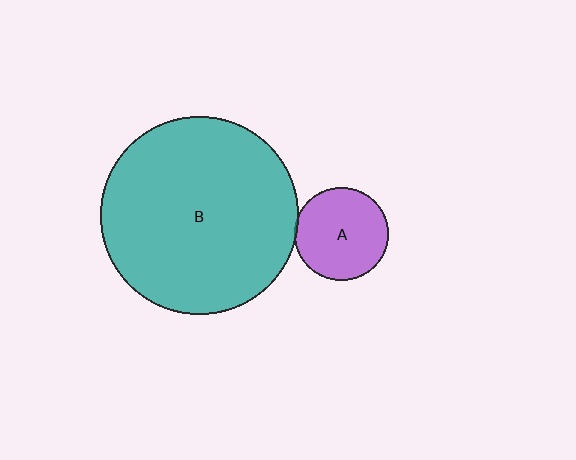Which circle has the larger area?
Circle B (teal).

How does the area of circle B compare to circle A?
Approximately 4.5 times.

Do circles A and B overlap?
Yes.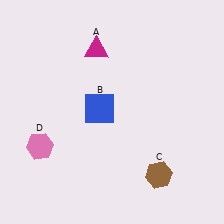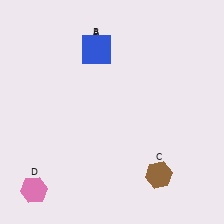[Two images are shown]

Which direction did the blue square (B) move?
The blue square (B) moved up.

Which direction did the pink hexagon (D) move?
The pink hexagon (D) moved down.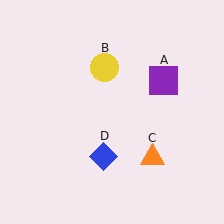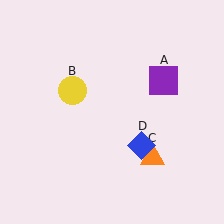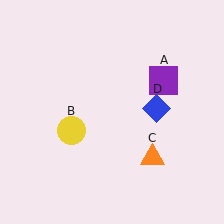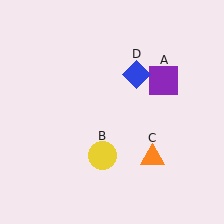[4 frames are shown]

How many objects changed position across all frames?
2 objects changed position: yellow circle (object B), blue diamond (object D).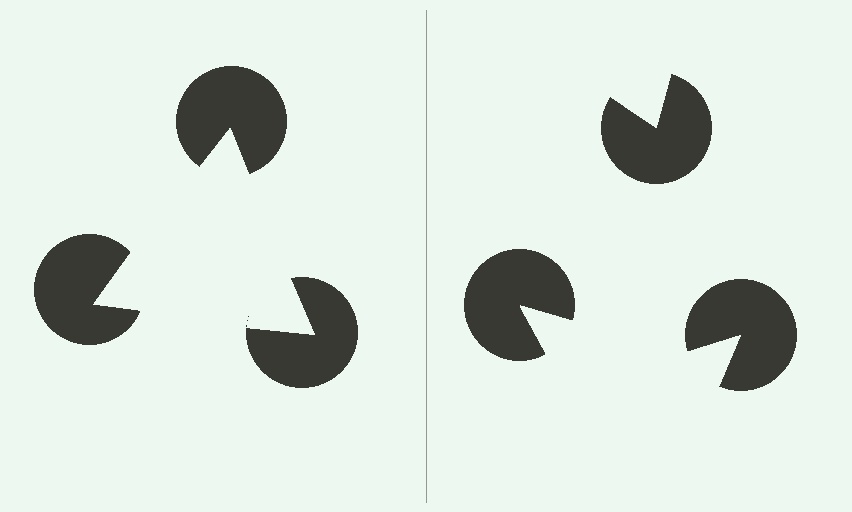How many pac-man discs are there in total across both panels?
6 — 3 on each side.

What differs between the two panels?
The pac-man discs are positioned identically on both sides; only the wedge orientations differ. On the left they align to a triangle; on the right they are misaligned.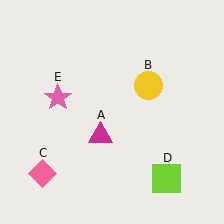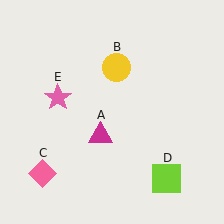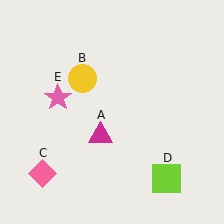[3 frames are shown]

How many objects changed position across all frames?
1 object changed position: yellow circle (object B).